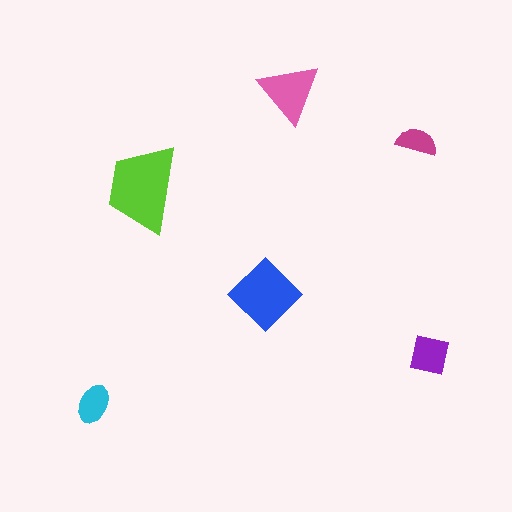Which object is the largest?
The lime trapezoid.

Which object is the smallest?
The magenta semicircle.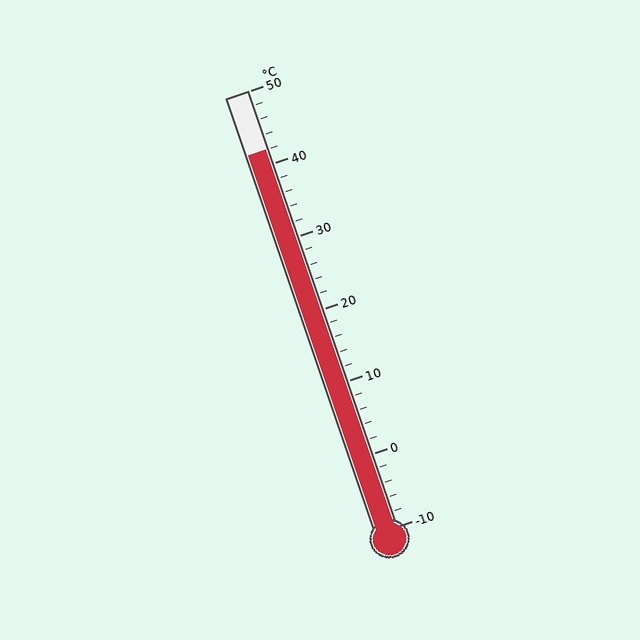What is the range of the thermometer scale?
The thermometer scale ranges from -10°C to 50°C.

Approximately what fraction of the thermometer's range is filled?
The thermometer is filled to approximately 85% of its range.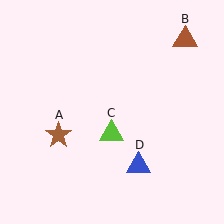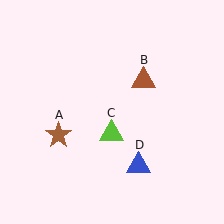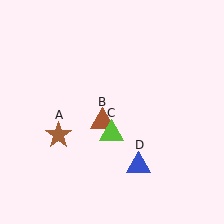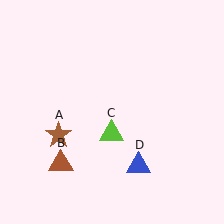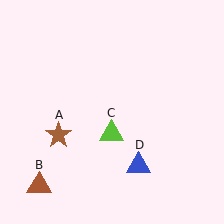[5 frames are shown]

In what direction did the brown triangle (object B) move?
The brown triangle (object B) moved down and to the left.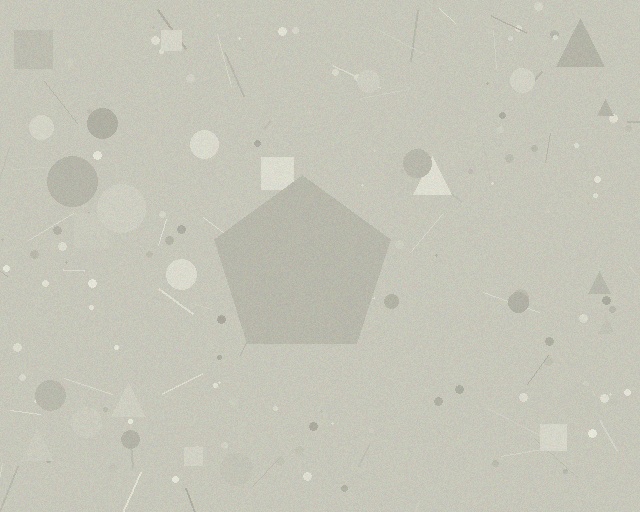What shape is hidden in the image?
A pentagon is hidden in the image.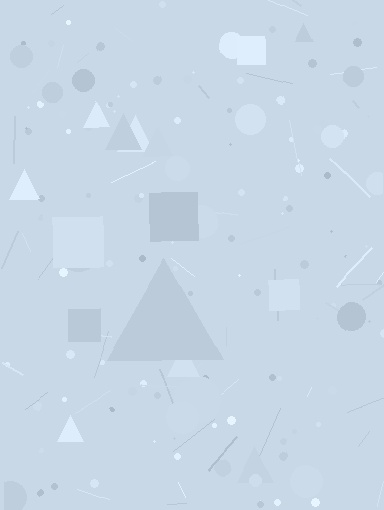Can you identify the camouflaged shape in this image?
The camouflaged shape is a triangle.